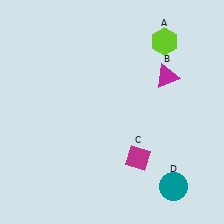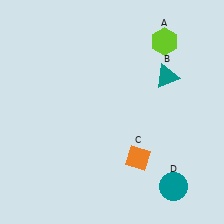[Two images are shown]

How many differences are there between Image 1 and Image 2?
There are 2 differences between the two images.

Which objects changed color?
B changed from magenta to teal. C changed from magenta to orange.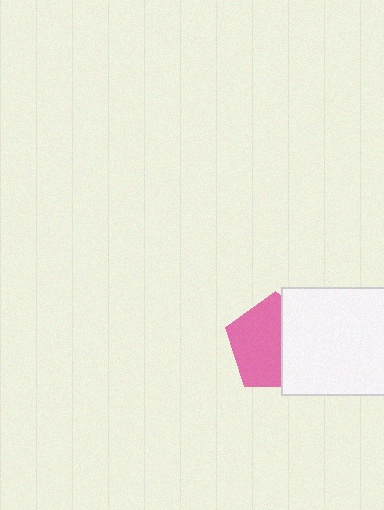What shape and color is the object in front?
The object in front is a white rectangle.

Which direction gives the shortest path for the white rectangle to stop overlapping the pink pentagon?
Moving right gives the shortest separation.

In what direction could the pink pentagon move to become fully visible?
The pink pentagon could move left. That would shift it out from behind the white rectangle entirely.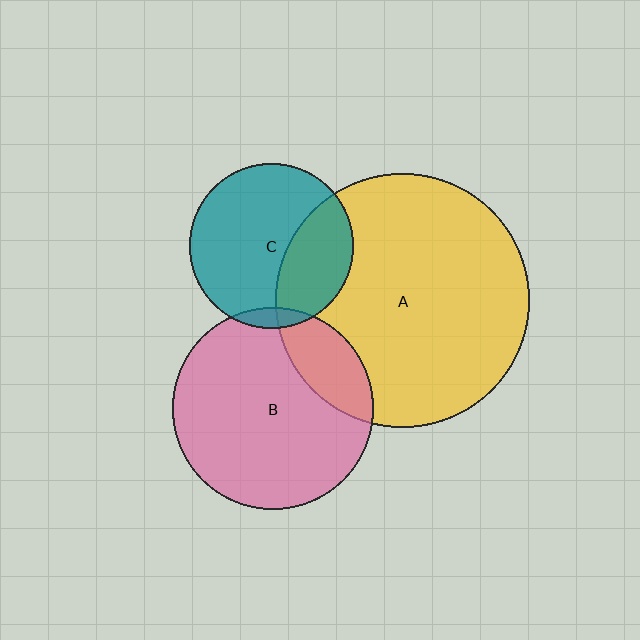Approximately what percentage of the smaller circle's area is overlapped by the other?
Approximately 30%.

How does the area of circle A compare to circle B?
Approximately 1.6 times.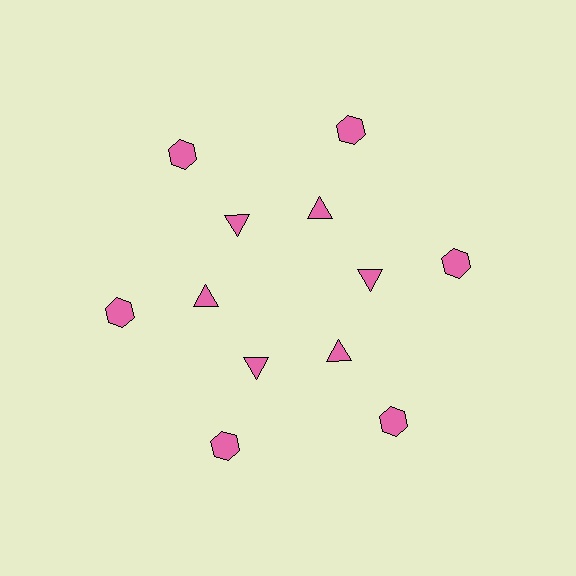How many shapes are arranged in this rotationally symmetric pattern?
There are 12 shapes, arranged in 6 groups of 2.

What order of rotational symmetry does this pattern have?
This pattern has 6-fold rotational symmetry.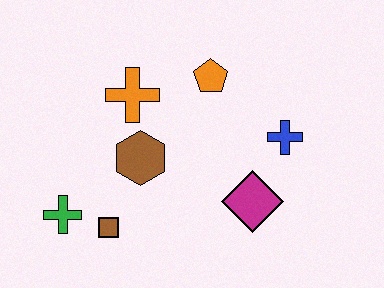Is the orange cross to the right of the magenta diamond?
No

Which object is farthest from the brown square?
The blue cross is farthest from the brown square.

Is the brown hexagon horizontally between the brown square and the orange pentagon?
Yes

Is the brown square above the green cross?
No